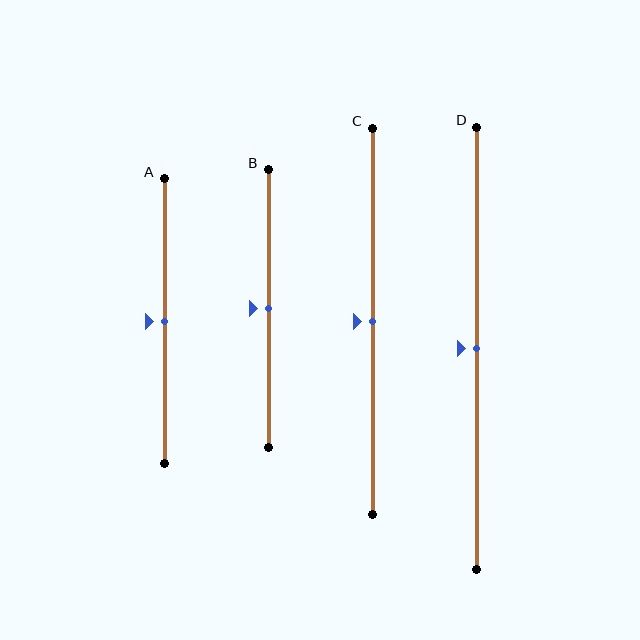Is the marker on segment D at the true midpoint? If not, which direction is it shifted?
Yes, the marker on segment D is at the true midpoint.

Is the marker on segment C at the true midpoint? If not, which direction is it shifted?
Yes, the marker on segment C is at the true midpoint.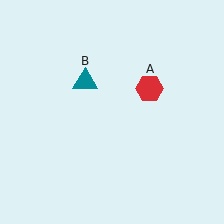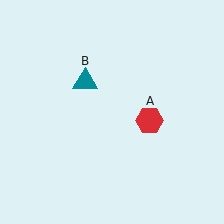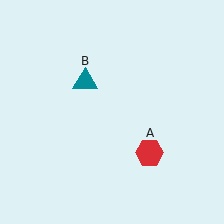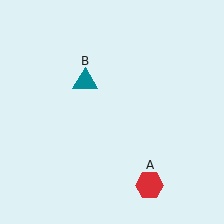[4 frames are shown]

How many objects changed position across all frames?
1 object changed position: red hexagon (object A).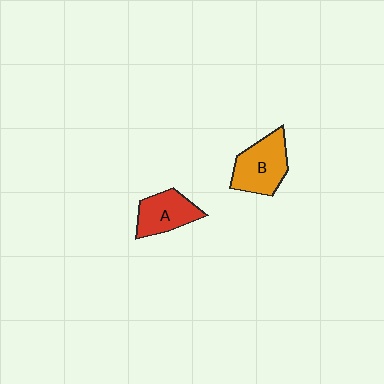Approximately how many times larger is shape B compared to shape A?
Approximately 1.2 times.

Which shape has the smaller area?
Shape A (red).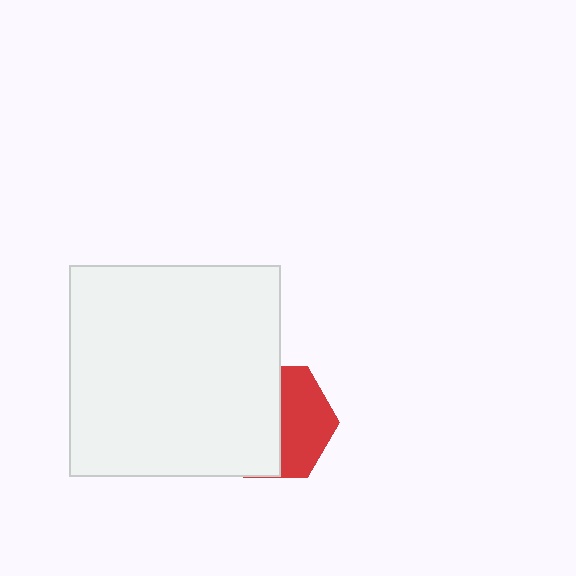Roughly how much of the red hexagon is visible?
A small part of it is visible (roughly 44%).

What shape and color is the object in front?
The object in front is a white square.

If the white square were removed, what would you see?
You would see the complete red hexagon.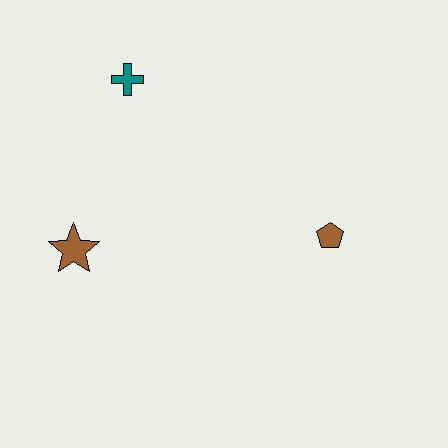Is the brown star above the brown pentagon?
No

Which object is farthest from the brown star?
The brown pentagon is farthest from the brown star.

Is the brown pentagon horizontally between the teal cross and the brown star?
No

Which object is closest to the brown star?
The teal cross is closest to the brown star.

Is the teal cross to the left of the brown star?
No